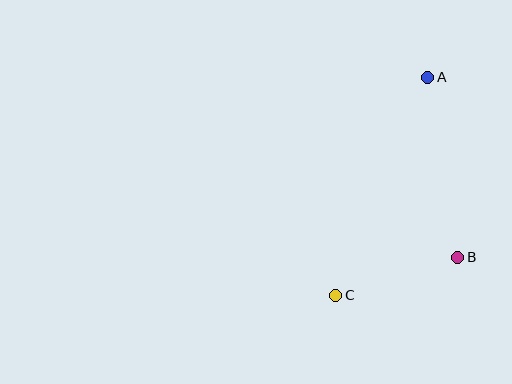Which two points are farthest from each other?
Points A and C are farthest from each other.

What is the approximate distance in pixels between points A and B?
The distance between A and B is approximately 183 pixels.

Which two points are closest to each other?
Points B and C are closest to each other.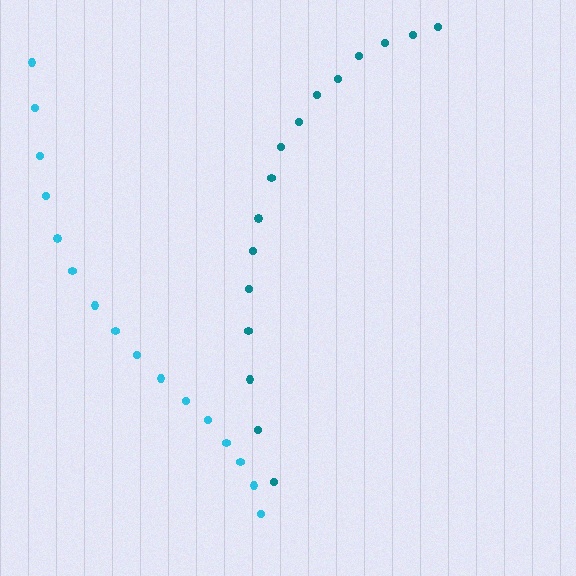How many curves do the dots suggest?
There are 2 distinct paths.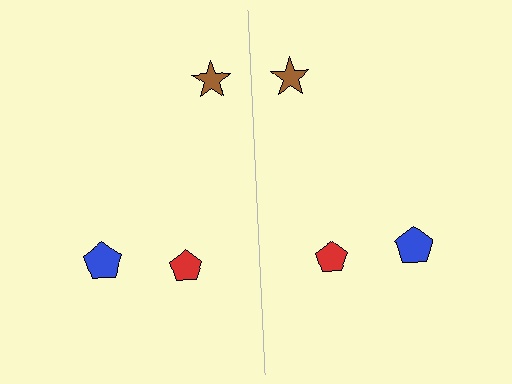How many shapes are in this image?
There are 6 shapes in this image.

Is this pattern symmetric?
Yes, this pattern has bilateral (reflection) symmetry.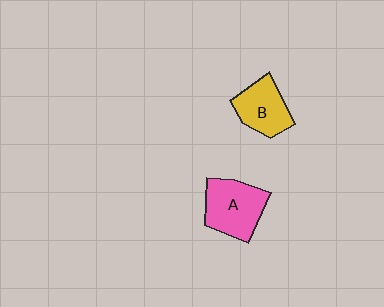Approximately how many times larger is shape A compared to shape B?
Approximately 1.3 times.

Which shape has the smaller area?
Shape B (yellow).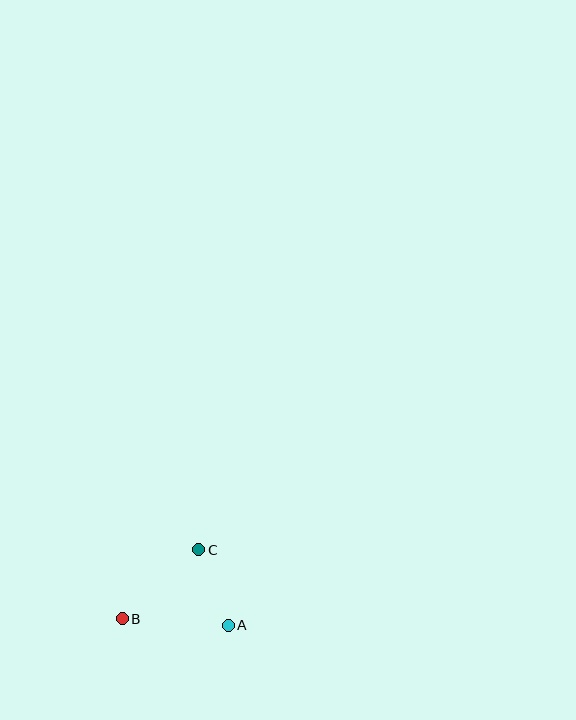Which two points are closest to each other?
Points A and C are closest to each other.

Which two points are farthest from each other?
Points A and B are farthest from each other.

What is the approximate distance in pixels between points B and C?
The distance between B and C is approximately 103 pixels.